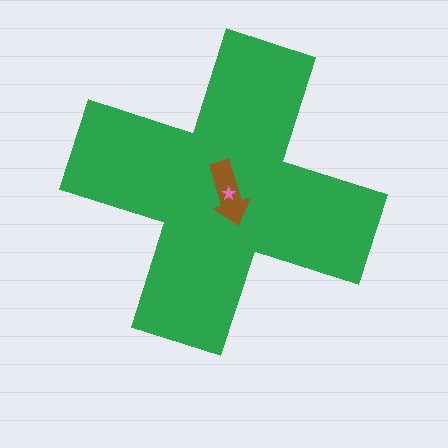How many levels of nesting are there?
3.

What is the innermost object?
The pink star.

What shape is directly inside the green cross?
The brown arrow.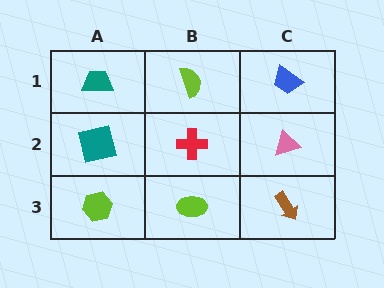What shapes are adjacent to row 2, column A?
A teal trapezoid (row 1, column A), a lime hexagon (row 3, column A), a red cross (row 2, column B).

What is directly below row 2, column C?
A brown arrow.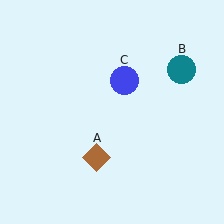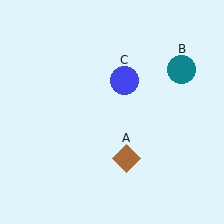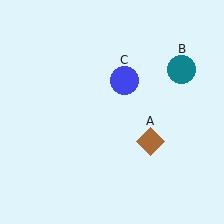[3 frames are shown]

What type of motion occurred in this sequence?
The brown diamond (object A) rotated counterclockwise around the center of the scene.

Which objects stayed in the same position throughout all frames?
Teal circle (object B) and blue circle (object C) remained stationary.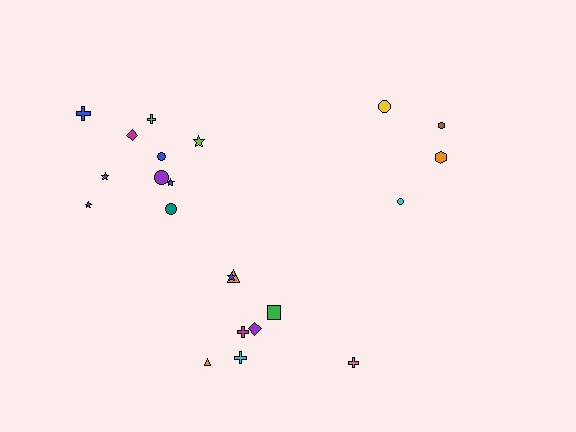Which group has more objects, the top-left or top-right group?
The top-left group.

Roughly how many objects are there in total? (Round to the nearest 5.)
Roughly 20 objects in total.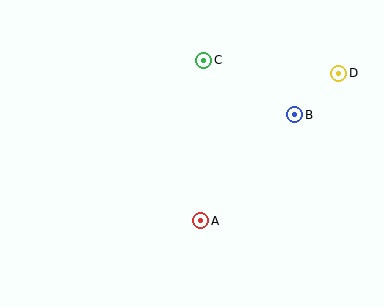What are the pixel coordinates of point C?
Point C is at (204, 60).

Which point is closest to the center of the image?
Point A at (201, 221) is closest to the center.